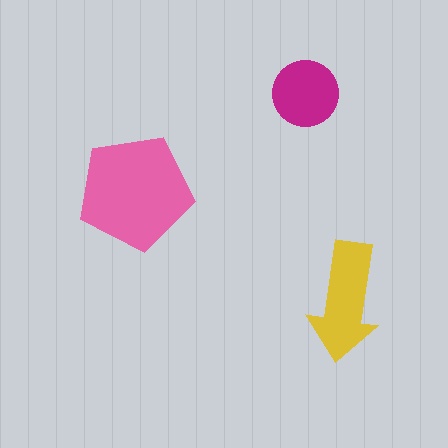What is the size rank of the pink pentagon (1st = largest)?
1st.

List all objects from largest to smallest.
The pink pentagon, the yellow arrow, the magenta circle.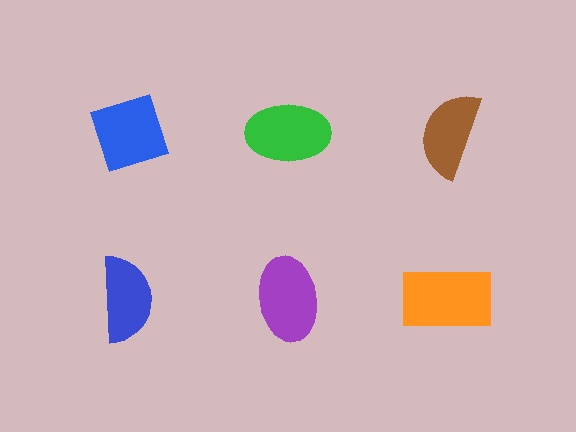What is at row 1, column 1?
A blue diamond.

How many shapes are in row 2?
3 shapes.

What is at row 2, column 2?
A purple ellipse.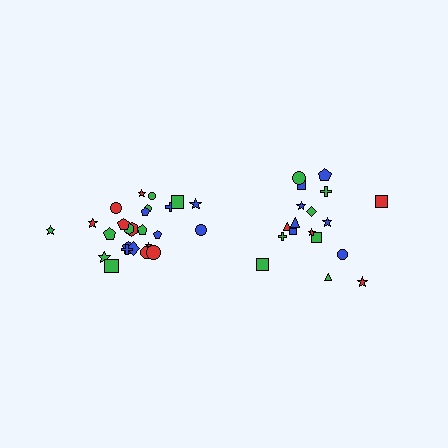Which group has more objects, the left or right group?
The left group.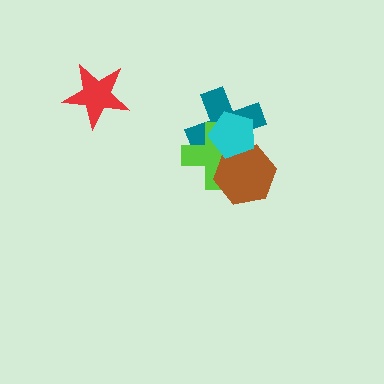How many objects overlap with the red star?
0 objects overlap with the red star.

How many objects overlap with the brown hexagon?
3 objects overlap with the brown hexagon.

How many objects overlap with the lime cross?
3 objects overlap with the lime cross.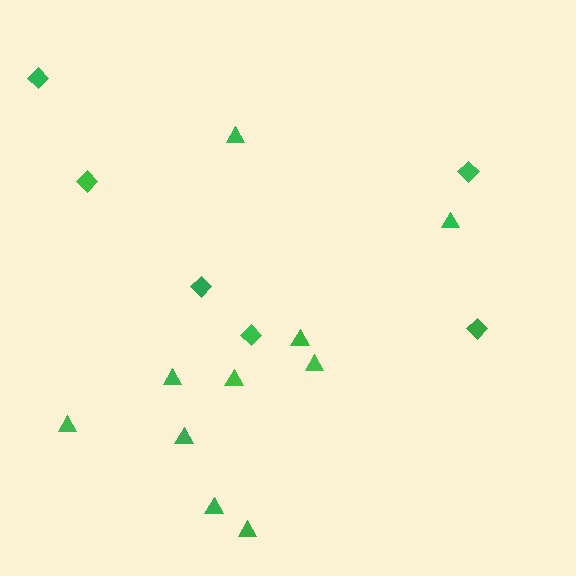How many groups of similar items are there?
There are 2 groups: one group of triangles (10) and one group of diamonds (6).